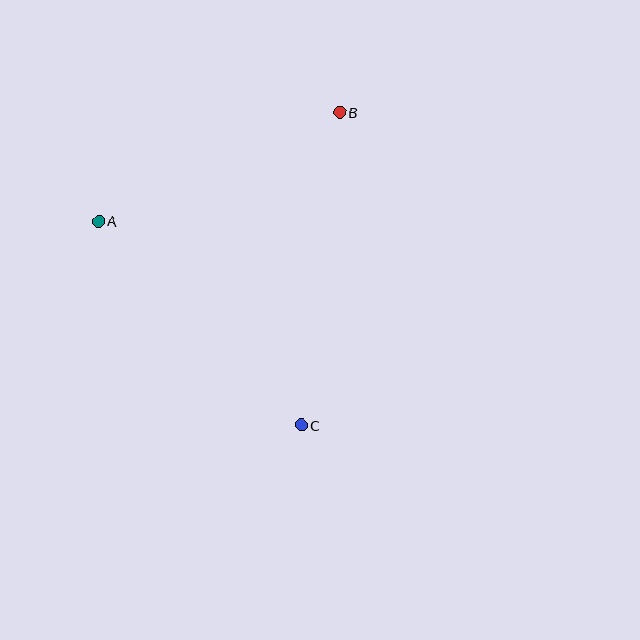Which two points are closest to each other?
Points A and B are closest to each other.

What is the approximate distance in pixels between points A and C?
The distance between A and C is approximately 288 pixels.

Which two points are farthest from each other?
Points B and C are farthest from each other.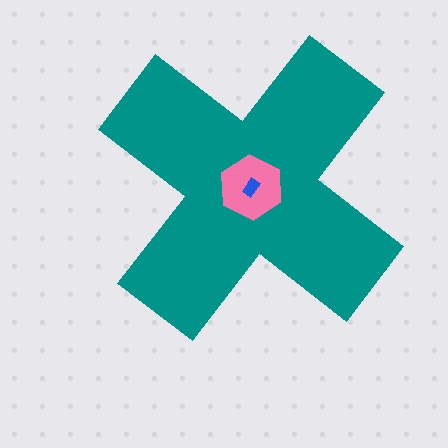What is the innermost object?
The blue rectangle.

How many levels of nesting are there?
3.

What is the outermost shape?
The teal cross.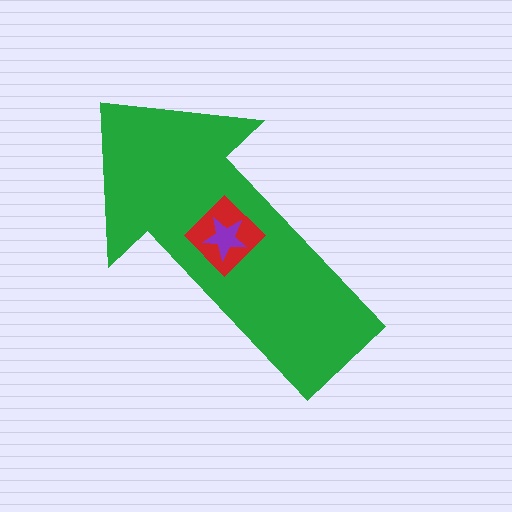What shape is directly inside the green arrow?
The red diamond.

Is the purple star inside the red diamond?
Yes.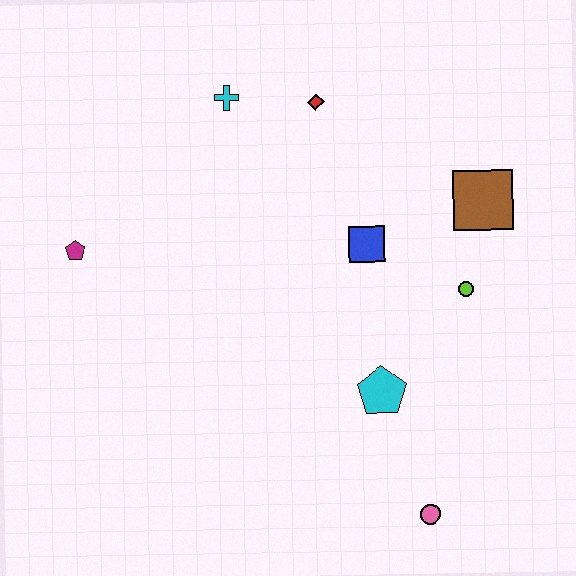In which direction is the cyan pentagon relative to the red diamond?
The cyan pentagon is below the red diamond.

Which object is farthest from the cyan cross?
The pink circle is farthest from the cyan cross.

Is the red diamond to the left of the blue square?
Yes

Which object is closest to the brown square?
The lime circle is closest to the brown square.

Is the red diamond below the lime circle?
No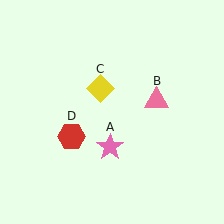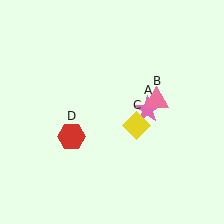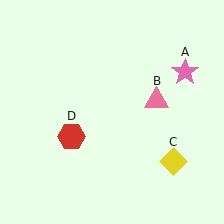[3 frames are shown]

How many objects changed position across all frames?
2 objects changed position: pink star (object A), yellow diamond (object C).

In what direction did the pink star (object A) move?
The pink star (object A) moved up and to the right.